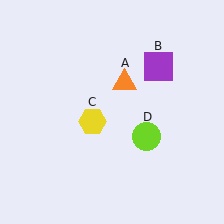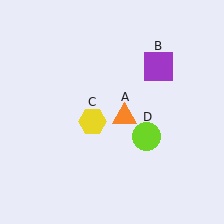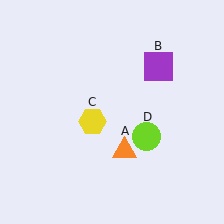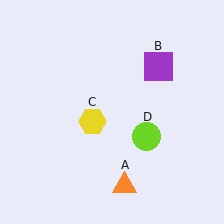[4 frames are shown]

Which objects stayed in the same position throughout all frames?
Purple square (object B) and yellow hexagon (object C) and lime circle (object D) remained stationary.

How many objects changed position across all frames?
1 object changed position: orange triangle (object A).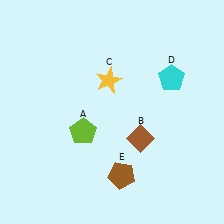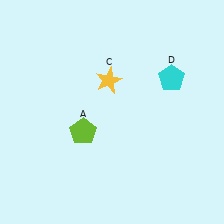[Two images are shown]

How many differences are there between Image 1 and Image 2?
There are 2 differences between the two images.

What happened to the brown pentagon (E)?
The brown pentagon (E) was removed in Image 2. It was in the bottom-right area of Image 1.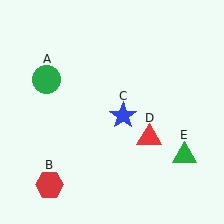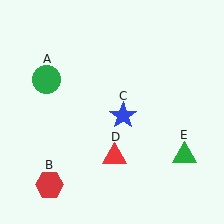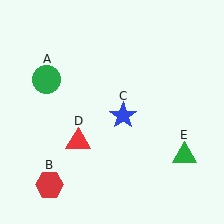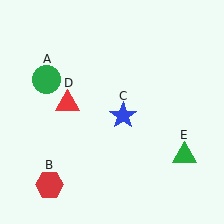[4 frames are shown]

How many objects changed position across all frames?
1 object changed position: red triangle (object D).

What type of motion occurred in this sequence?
The red triangle (object D) rotated clockwise around the center of the scene.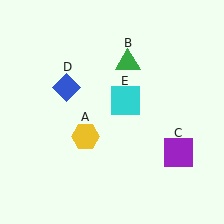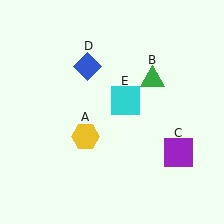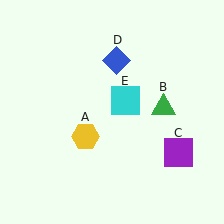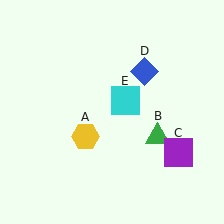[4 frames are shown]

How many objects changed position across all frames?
2 objects changed position: green triangle (object B), blue diamond (object D).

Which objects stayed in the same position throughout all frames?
Yellow hexagon (object A) and purple square (object C) and cyan square (object E) remained stationary.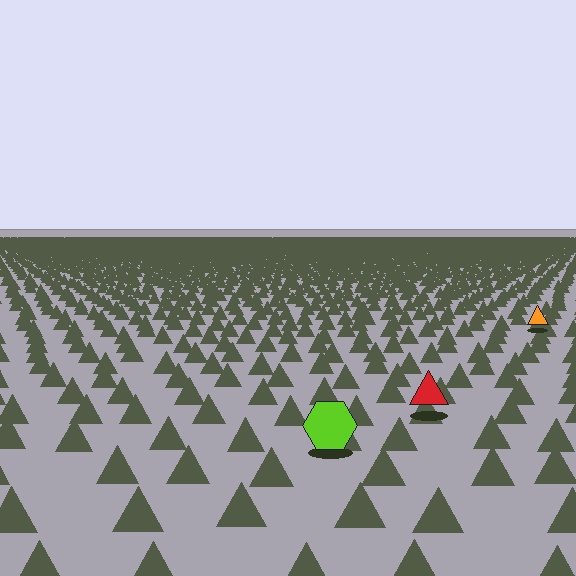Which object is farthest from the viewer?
The orange triangle is farthest from the viewer. It appears smaller and the ground texture around it is denser.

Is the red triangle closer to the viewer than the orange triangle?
Yes. The red triangle is closer — you can tell from the texture gradient: the ground texture is coarser near it.